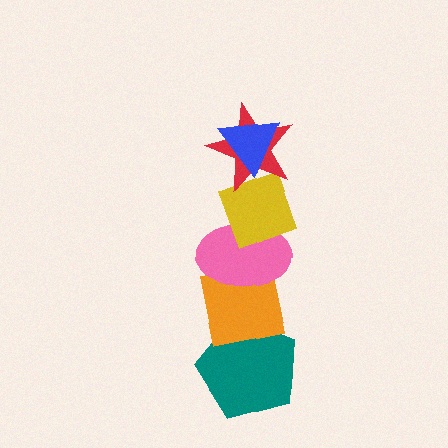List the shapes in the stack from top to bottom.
From top to bottom: the blue triangle, the red star, the yellow diamond, the pink ellipse, the orange square, the teal pentagon.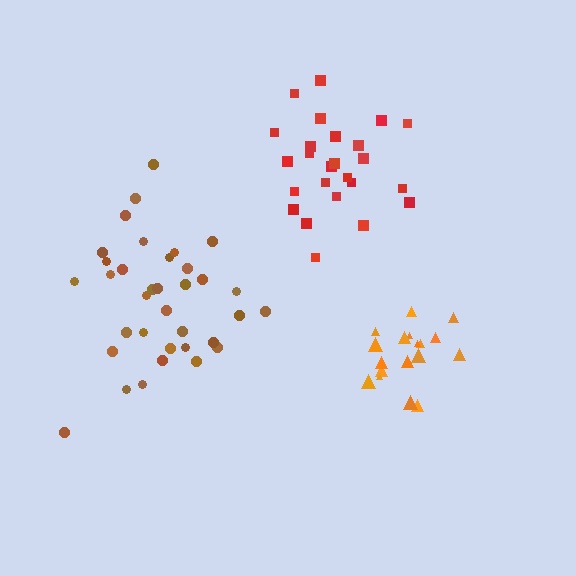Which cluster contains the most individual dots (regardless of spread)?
Brown (35).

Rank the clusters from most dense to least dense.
orange, red, brown.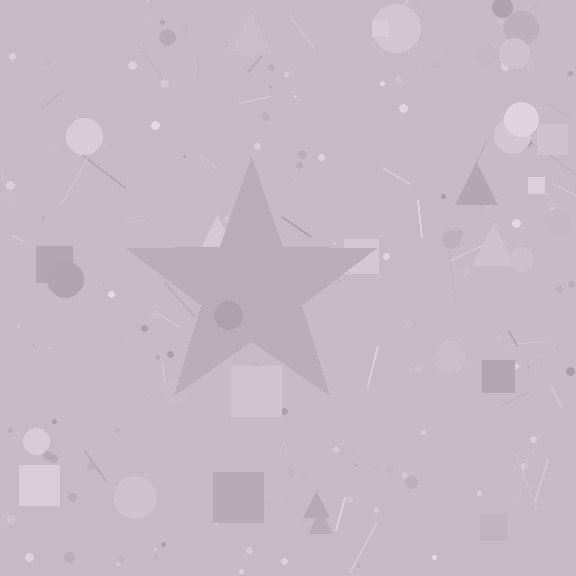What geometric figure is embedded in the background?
A star is embedded in the background.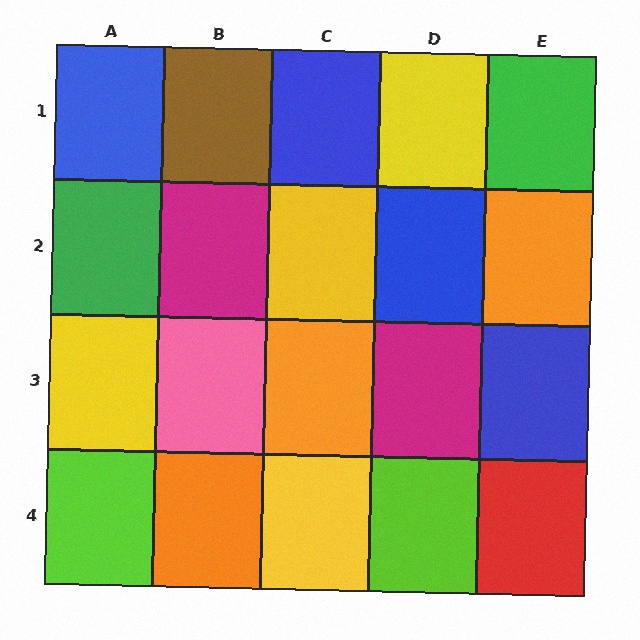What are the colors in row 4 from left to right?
Lime, orange, yellow, lime, red.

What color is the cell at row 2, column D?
Blue.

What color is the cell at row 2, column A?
Green.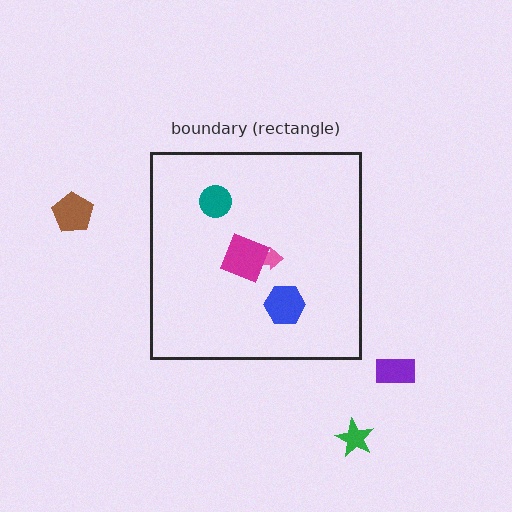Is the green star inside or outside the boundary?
Outside.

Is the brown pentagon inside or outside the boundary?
Outside.